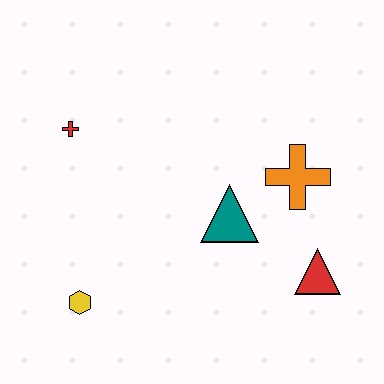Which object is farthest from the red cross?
The red triangle is farthest from the red cross.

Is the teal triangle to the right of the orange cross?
No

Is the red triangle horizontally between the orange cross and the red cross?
No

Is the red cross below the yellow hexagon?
No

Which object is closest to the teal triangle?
The orange cross is closest to the teal triangle.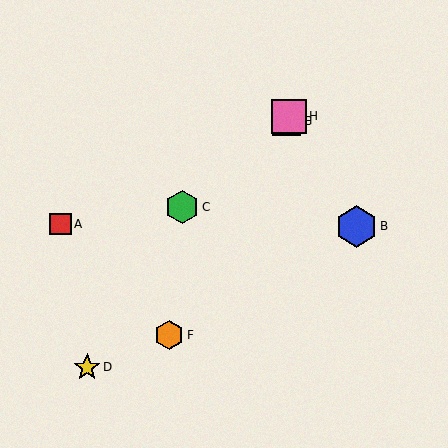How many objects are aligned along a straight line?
4 objects (E, F, G, H) are aligned along a straight line.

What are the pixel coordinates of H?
Object H is at (289, 116).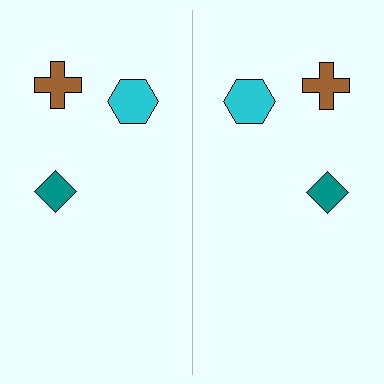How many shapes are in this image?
There are 6 shapes in this image.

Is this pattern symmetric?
Yes, this pattern has bilateral (reflection) symmetry.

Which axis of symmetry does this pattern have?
The pattern has a vertical axis of symmetry running through the center of the image.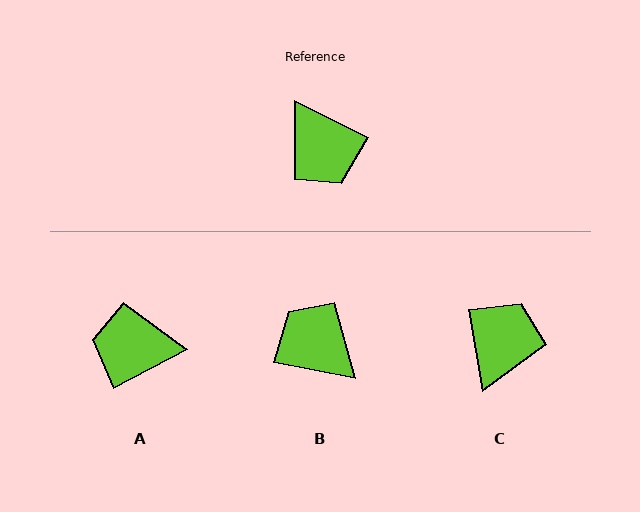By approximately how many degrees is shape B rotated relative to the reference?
Approximately 165 degrees clockwise.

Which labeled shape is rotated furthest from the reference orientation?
B, about 165 degrees away.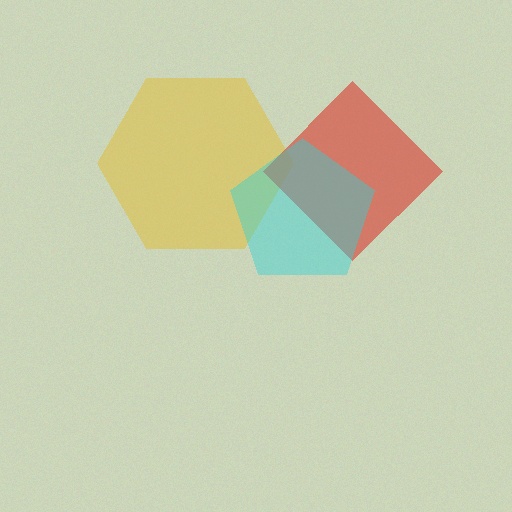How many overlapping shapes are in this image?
There are 3 overlapping shapes in the image.